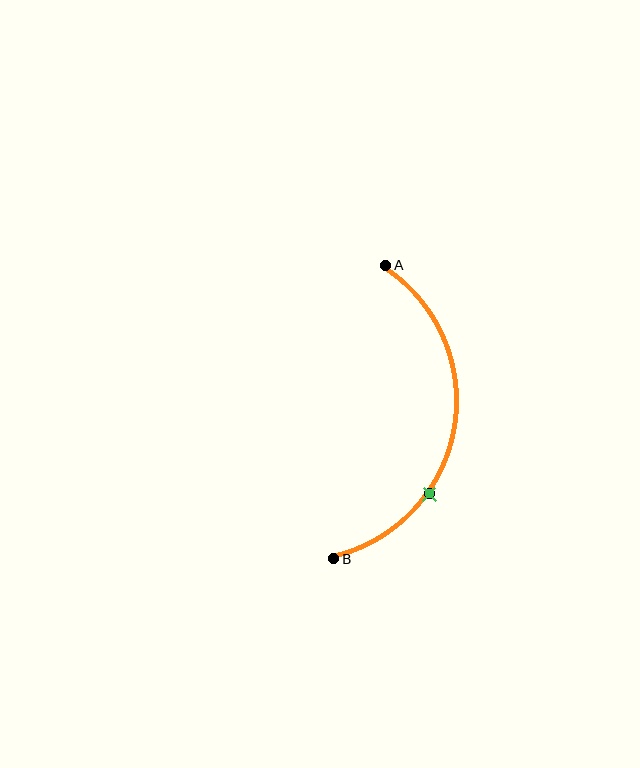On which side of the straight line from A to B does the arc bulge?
The arc bulges to the right of the straight line connecting A and B.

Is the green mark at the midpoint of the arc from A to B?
No. The green mark lies on the arc but is closer to endpoint B. The arc midpoint would be at the point on the curve equidistant along the arc from both A and B.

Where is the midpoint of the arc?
The arc midpoint is the point on the curve farthest from the straight line joining A and B. It sits to the right of that line.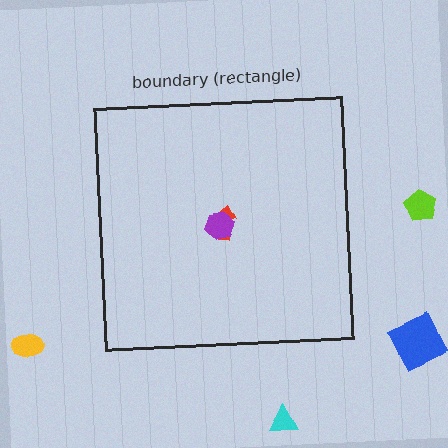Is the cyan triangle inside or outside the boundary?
Outside.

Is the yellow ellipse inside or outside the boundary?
Outside.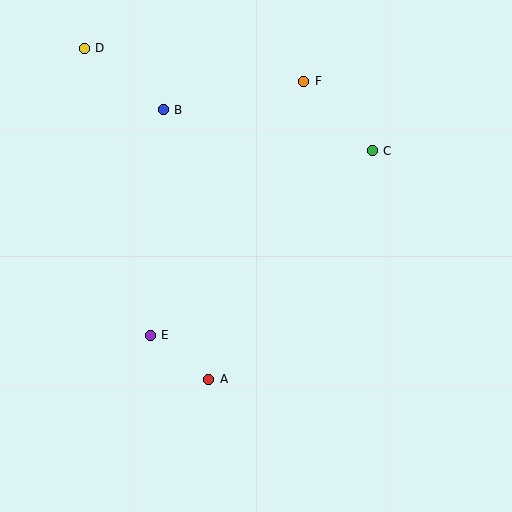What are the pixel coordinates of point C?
Point C is at (372, 151).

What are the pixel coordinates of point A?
Point A is at (209, 379).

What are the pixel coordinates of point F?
Point F is at (304, 81).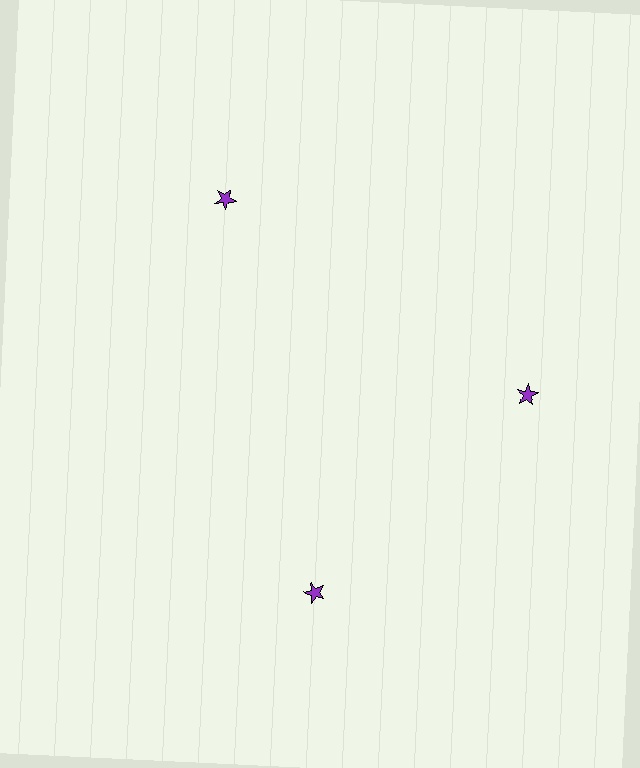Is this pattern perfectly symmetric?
No. The 3 purple stars are arranged in a ring, but one element near the 7 o'clock position is rotated out of alignment along the ring, breaking the 3-fold rotational symmetry.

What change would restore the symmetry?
The symmetry would be restored by rotating it back into even spacing with its neighbors so that all 3 stars sit at equal angles and equal distance from the center.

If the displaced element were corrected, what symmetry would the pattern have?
It would have 3-fold rotational symmetry — the pattern would map onto itself every 120 degrees.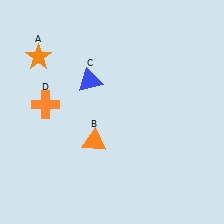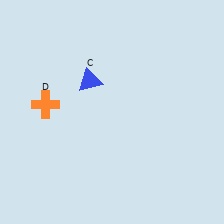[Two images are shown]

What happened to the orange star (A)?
The orange star (A) was removed in Image 2. It was in the top-left area of Image 1.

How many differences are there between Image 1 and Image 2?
There are 2 differences between the two images.